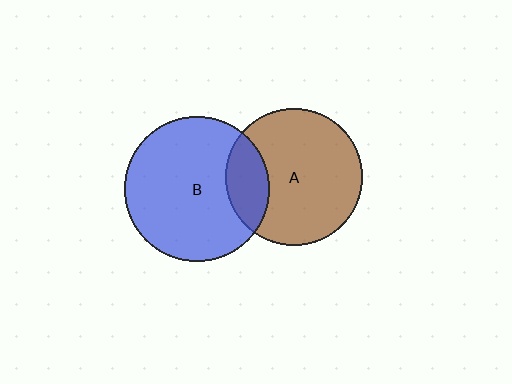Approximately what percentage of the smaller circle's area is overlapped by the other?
Approximately 20%.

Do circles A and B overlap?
Yes.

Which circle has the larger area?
Circle B (blue).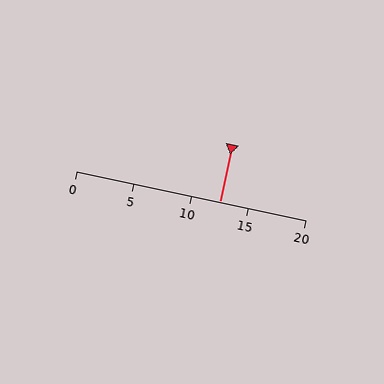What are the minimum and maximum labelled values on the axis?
The axis runs from 0 to 20.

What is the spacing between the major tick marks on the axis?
The major ticks are spaced 5 apart.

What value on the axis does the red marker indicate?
The marker indicates approximately 12.5.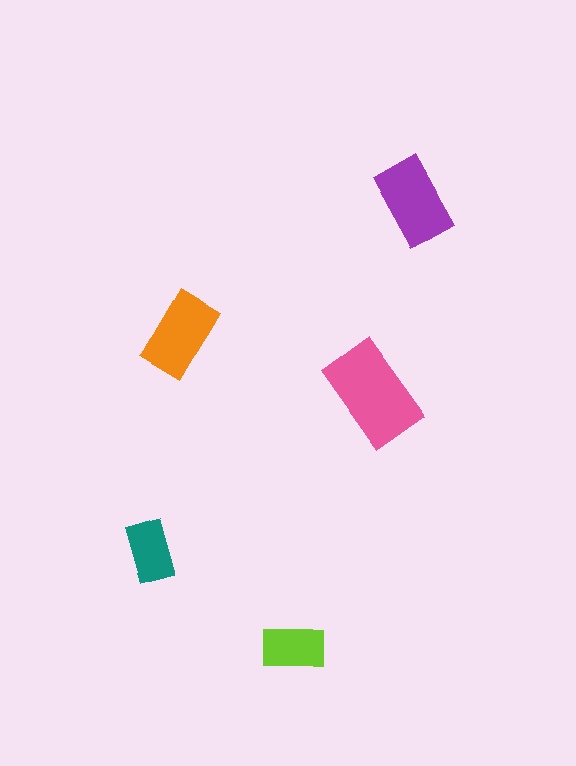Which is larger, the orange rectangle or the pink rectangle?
The pink one.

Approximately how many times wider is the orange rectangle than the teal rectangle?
About 1.5 times wider.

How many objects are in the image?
There are 5 objects in the image.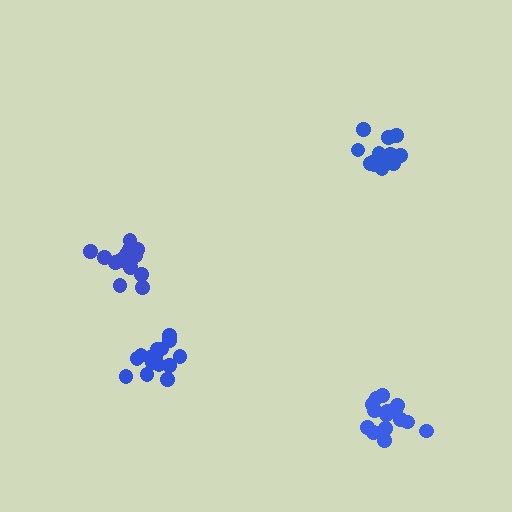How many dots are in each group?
Group 1: 15 dots, Group 2: 16 dots, Group 3: 13 dots, Group 4: 15 dots (59 total).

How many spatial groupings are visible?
There are 4 spatial groupings.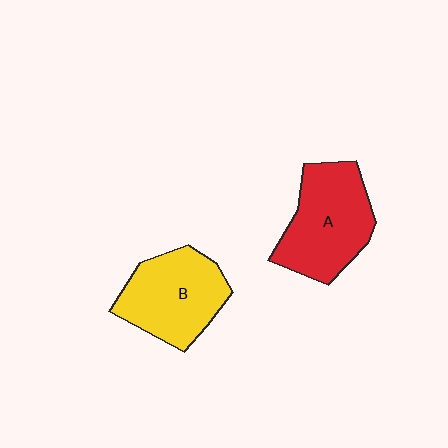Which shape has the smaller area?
Shape B (yellow).